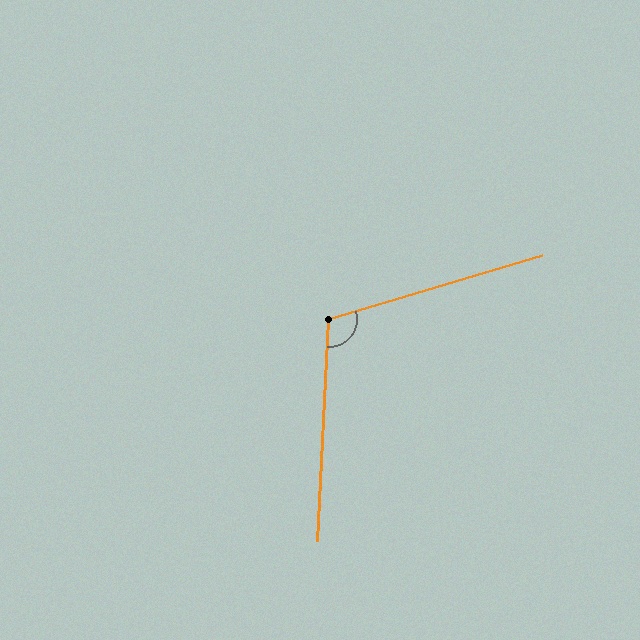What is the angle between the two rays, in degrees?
Approximately 110 degrees.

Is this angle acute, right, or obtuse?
It is obtuse.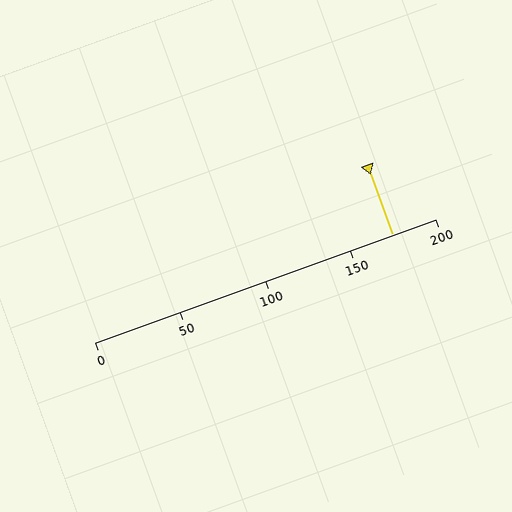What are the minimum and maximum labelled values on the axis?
The axis runs from 0 to 200.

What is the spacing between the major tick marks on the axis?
The major ticks are spaced 50 apart.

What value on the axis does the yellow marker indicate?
The marker indicates approximately 175.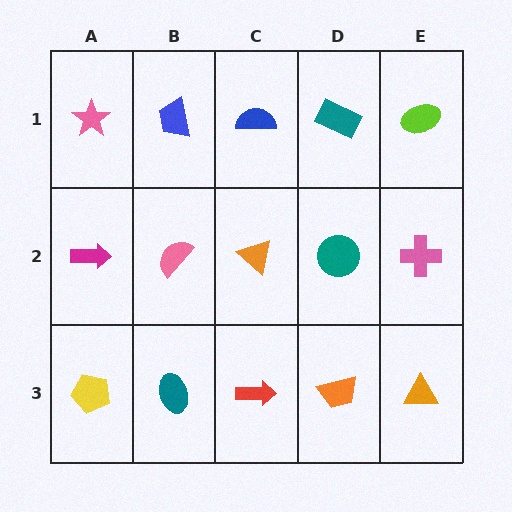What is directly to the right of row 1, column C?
A teal rectangle.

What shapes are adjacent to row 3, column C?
An orange triangle (row 2, column C), a teal ellipse (row 3, column B), an orange trapezoid (row 3, column D).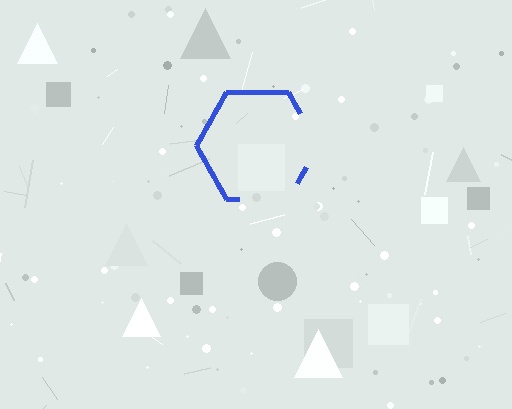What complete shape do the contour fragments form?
The contour fragments form a hexagon.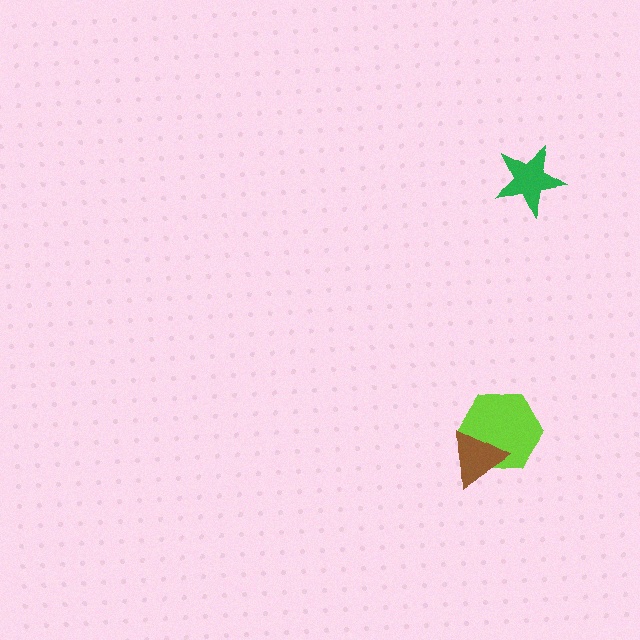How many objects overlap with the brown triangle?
1 object overlaps with the brown triangle.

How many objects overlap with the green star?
0 objects overlap with the green star.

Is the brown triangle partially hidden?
No, no other shape covers it.